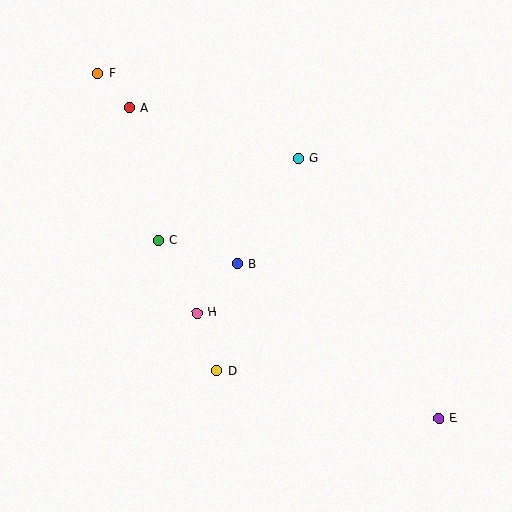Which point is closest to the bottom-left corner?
Point D is closest to the bottom-left corner.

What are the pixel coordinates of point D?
Point D is at (217, 371).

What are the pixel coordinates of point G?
Point G is at (298, 158).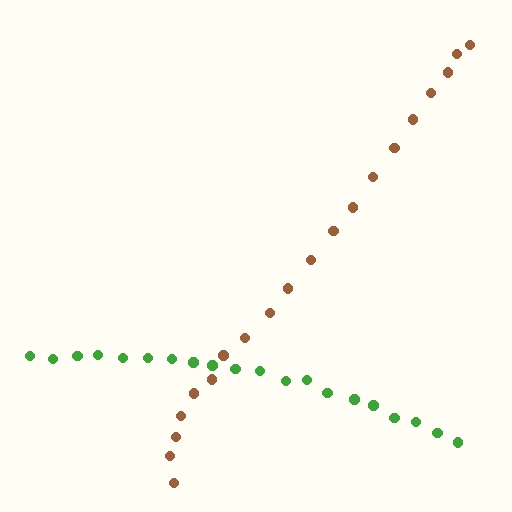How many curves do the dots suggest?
There are 2 distinct paths.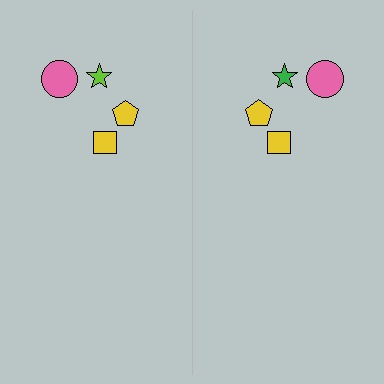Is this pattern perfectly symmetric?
No, the pattern is not perfectly symmetric. The green star on the right side breaks the symmetry — its mirror counterpart is lime.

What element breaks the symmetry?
The green star on the right side breaks the symmetry — its mirror counterpart is lime.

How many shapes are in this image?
There are 8 shapes in this image.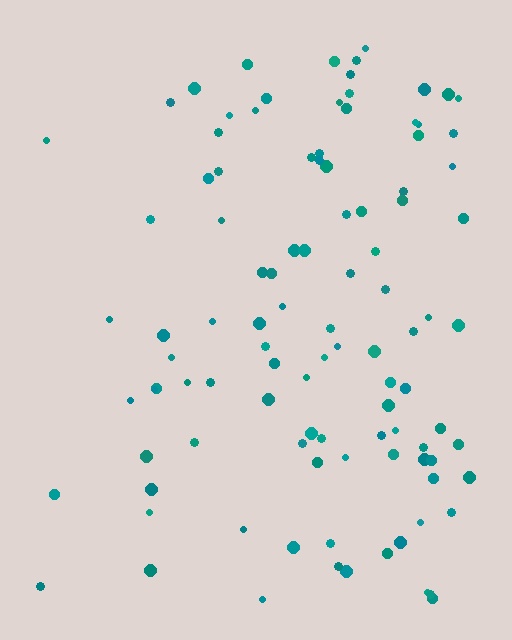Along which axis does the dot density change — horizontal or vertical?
Horizontal.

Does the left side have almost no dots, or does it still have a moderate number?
Still a moderate number, just noticeably fewer than the right.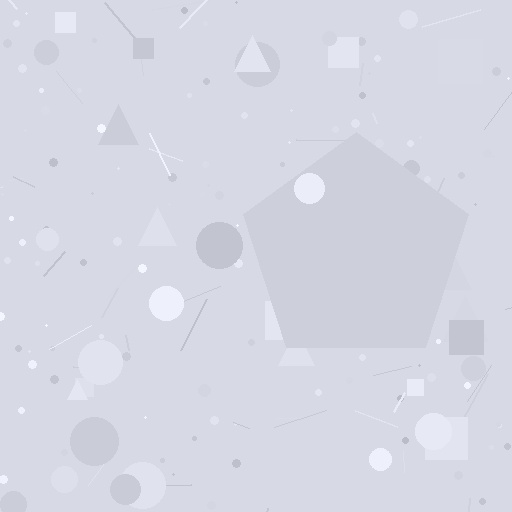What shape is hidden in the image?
A pentagon is hidden in the image.